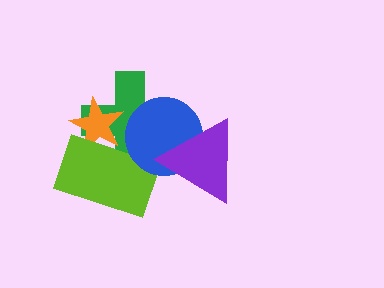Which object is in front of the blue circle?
The purple triangle is in front of the blue circle.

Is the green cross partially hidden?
Yes, it is partially covered by another shape.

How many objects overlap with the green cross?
4 objects overlap with the green cross.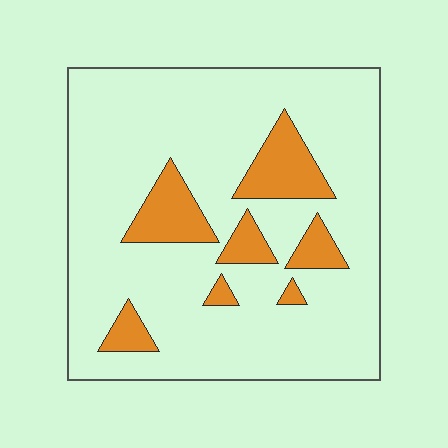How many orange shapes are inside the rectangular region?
7.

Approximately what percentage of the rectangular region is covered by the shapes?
Approximately 15%.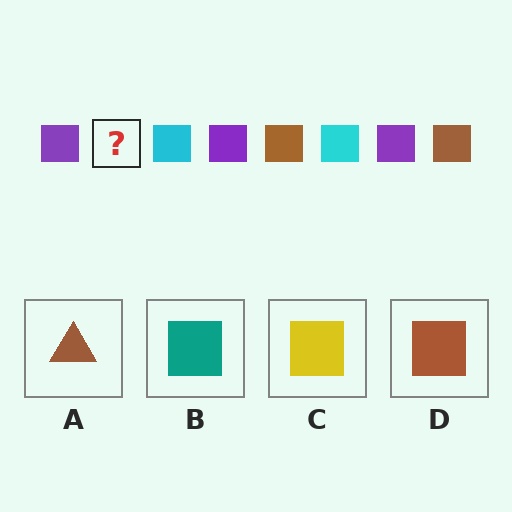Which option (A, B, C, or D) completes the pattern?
D.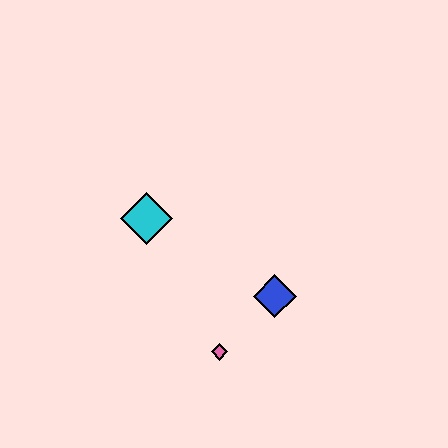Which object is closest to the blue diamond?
The pink diamond is closest to the blue diamond.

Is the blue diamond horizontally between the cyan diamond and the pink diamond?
No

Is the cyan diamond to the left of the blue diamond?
Yes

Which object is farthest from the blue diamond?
The cyan diamond is farthest from the blue diamond.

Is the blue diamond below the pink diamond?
No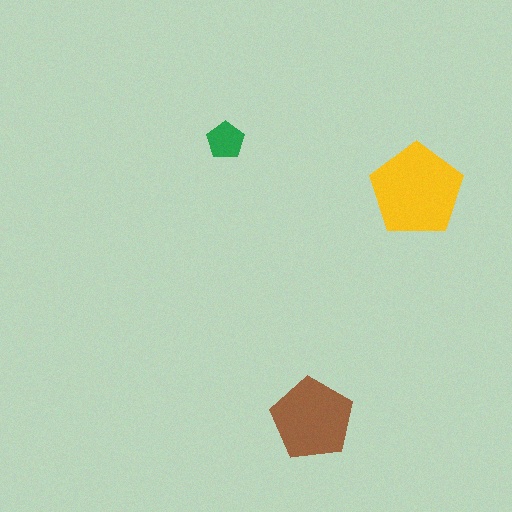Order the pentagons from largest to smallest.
the yellow one, the brown one, the green one.